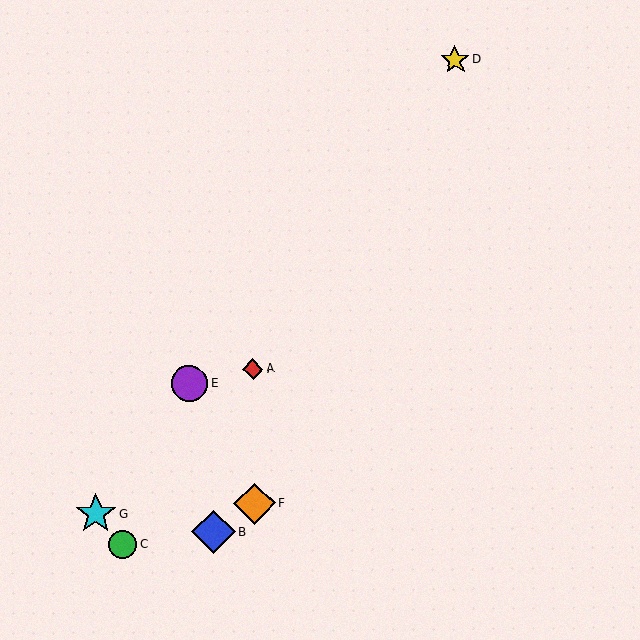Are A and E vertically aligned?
No, A is at x≈253 and E is at x≈189.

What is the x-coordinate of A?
Object A is at x≈253.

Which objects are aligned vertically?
Objects A, F are aligned vertically.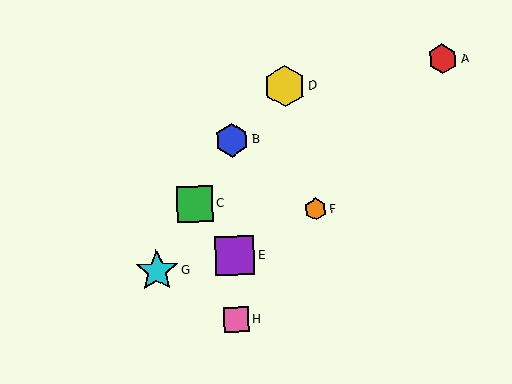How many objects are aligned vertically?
3 objects (B, E, H) are aligned vertically.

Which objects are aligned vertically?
Objects B, E, H are aligned vertically.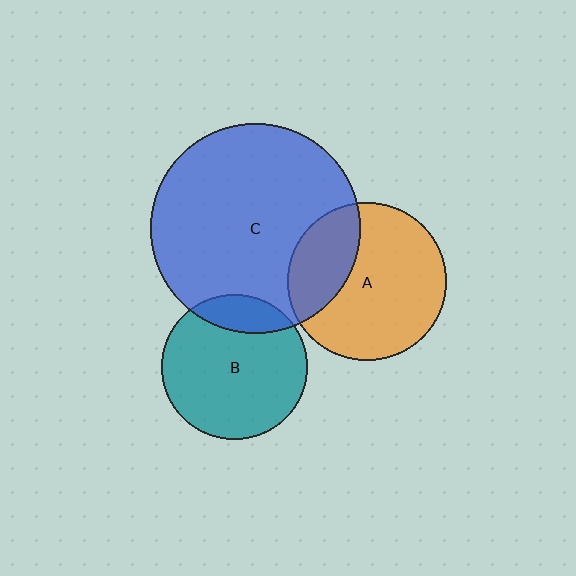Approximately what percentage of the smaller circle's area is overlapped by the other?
Approximately 30%.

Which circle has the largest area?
Circle C (blue).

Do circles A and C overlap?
Yes.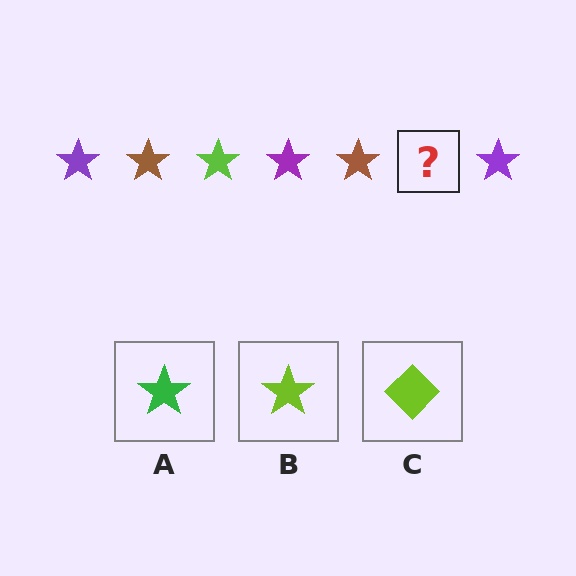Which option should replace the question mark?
Option B.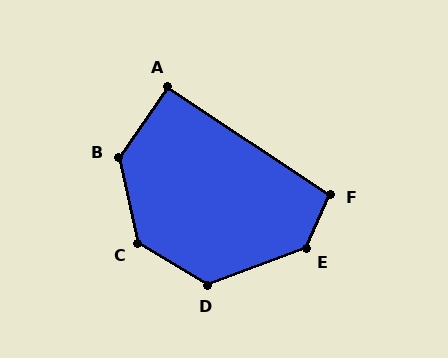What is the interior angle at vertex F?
Approximately 99 degrees (obtuse).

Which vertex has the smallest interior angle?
A, at approximately 92 degrees.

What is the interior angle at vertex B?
Approximately 132 degrees (obtuse).